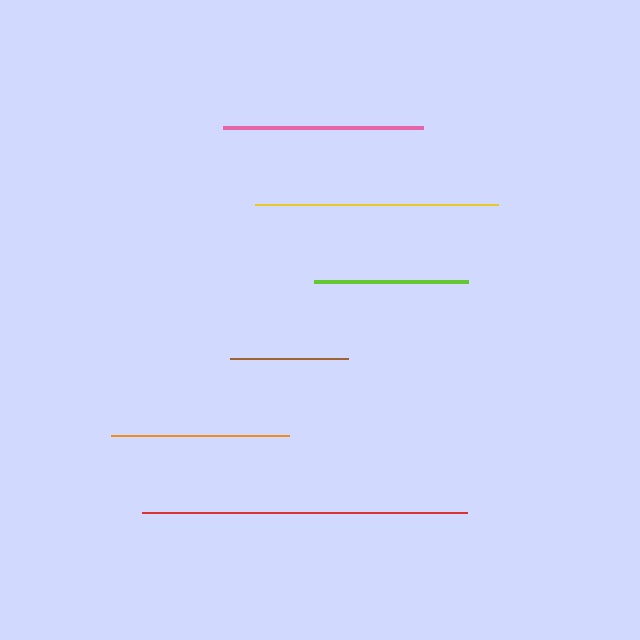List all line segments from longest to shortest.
From longest to shortest: red, yellow, pink, orange, lime, brown.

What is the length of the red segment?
The red segment is approximately 325 pixels long.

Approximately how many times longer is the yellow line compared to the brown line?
The yellow line is approximately 2.1 times the length of the brown line.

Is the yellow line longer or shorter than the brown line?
The yellow line is longer than the brown line.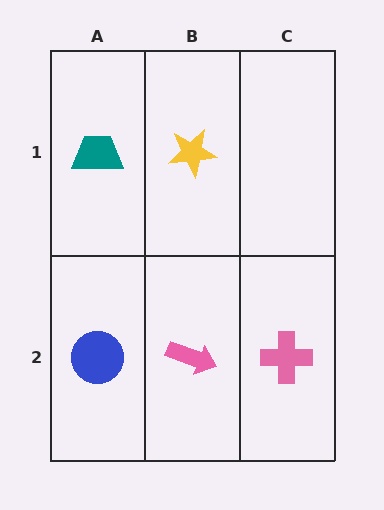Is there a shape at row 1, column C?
No, that cell is empty.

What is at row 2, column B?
A pink arrow.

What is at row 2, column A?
A blue circle.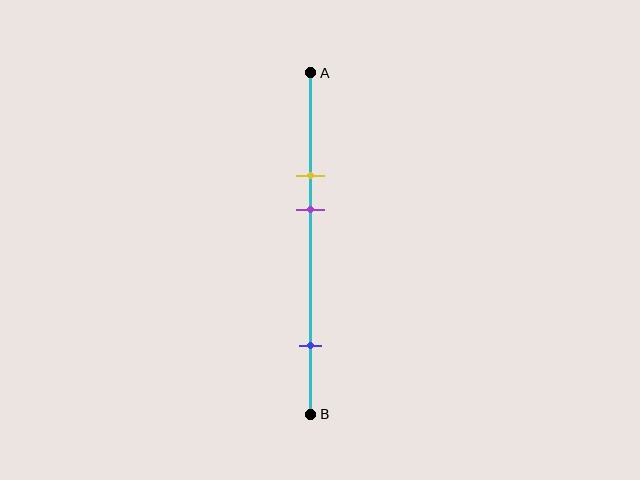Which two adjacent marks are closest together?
The yellow and purple marks are the closest adjacent pair.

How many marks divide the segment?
There are 3 marks dividing the segment.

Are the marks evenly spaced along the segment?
No, the marks are not evenly spaced.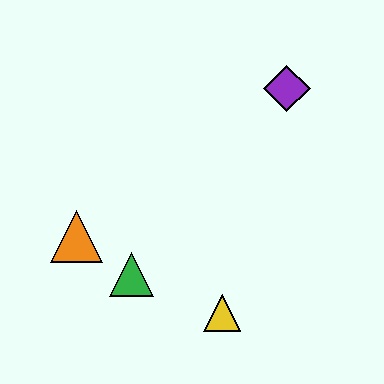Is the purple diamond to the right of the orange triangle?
Yes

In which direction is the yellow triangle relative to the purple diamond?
The yellow triangle is below the purple diamond.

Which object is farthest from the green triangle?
The purple diamond is farthest from the green triangle.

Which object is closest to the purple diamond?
The yellow triangle is closest to the purple diamond.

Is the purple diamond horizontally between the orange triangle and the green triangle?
No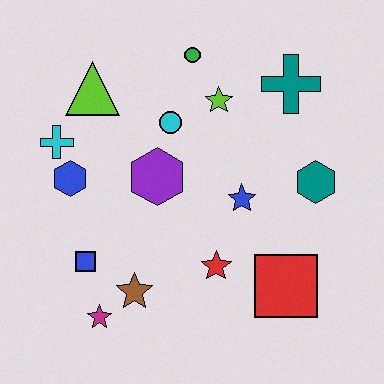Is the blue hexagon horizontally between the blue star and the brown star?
No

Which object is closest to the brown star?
The magenta star is closest to the brown star.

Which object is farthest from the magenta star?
The teal cross is farthest from the magenta star.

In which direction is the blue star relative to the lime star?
The blue star is below the lime star.